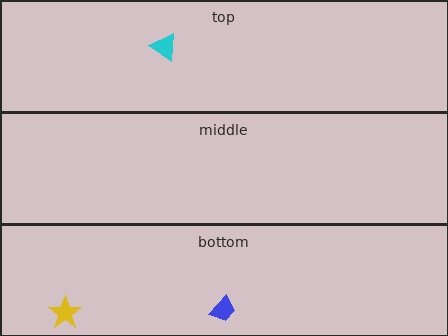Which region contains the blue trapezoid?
The bottom region.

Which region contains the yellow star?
The bottom region.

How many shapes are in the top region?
1.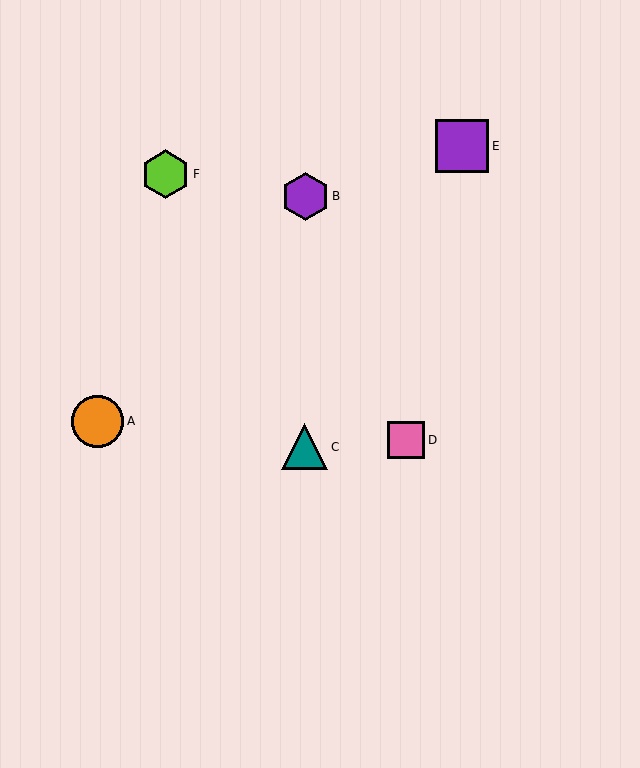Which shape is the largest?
The purple square (labeled E) is the largest.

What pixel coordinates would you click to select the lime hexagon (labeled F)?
Click at (166, 174) to select the lime hexagon F.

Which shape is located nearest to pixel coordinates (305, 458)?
The teal triangle (labeled C) at (305, 447) is nearest to that location.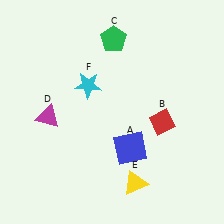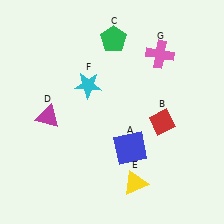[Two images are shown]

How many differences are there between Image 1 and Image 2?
There is 1 difference between the two images.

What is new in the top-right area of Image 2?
A pink cross (G) was added in the top-right area of Image 2.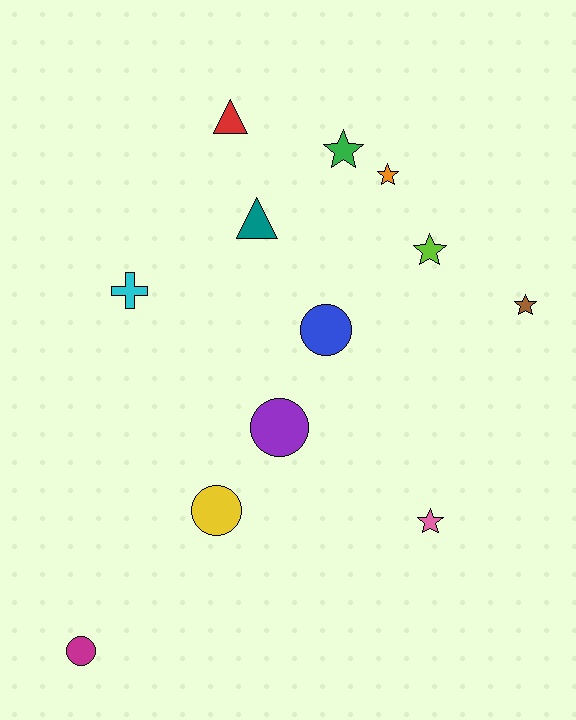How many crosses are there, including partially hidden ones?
There is 1 cross.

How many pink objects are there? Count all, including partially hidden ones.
There is 1 pink object.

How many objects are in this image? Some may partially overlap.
There are 12 objects.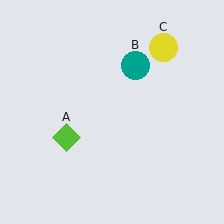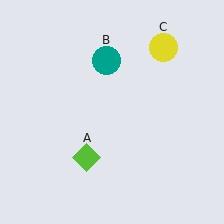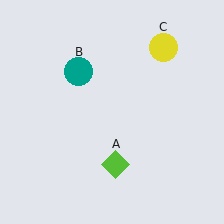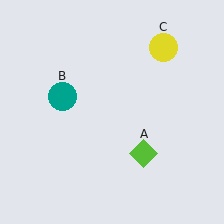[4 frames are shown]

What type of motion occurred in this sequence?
The lime diamond (object A), teal circle (object B) rotated counterclockwise around the center of the scene.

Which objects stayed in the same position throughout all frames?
Yellow circle (object C) remained stationary.